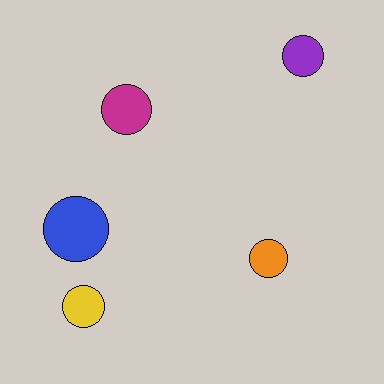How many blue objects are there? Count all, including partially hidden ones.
There is 1 blue object.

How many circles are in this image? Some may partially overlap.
There are 5 circles.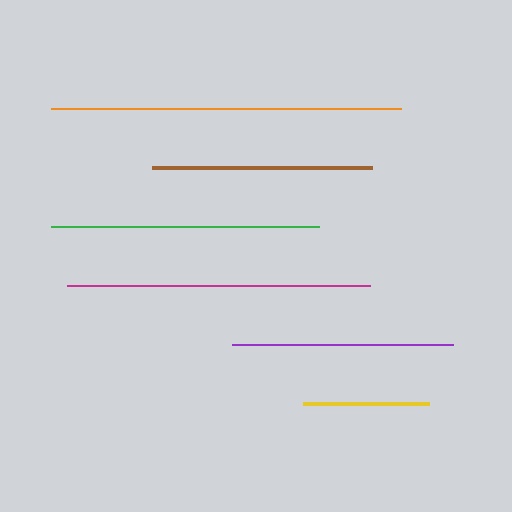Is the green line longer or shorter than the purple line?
The green line is longer than the purple line.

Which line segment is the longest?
The orange line is the longest at approximately 350 pixels.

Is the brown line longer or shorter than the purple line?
The purple line is longer than the brown line.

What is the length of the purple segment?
The purple segment is approximately 221 pixels long.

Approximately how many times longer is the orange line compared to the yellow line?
The orange line is approximately 2.8 times the length of the yellow line.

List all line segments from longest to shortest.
From longest to shortest: orange, magenta, green, purple, brown, yellow.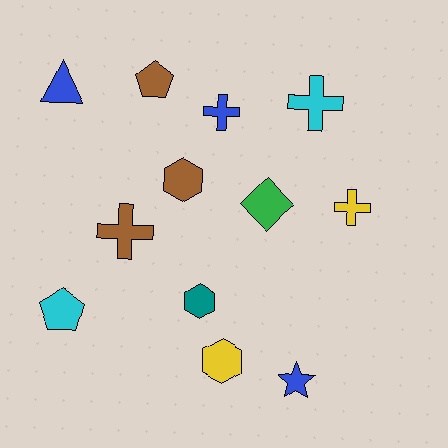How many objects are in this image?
There are 12 objects.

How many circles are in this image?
There are no circles.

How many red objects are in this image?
There are no red objects.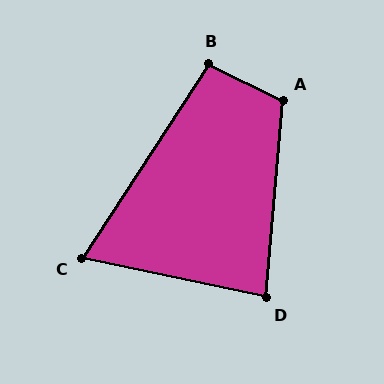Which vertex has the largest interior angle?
A, at approximately 111 degrees.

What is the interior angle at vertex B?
Approximately 97 degrees (obtuse).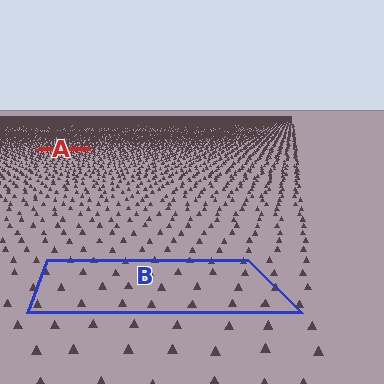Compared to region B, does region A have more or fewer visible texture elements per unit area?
Region A has more texture elements per unit area — they are packed more densely because it is farther away.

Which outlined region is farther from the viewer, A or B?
Region A is farther from the viewer — the texture elements inside it appear smaller and more densely packed.